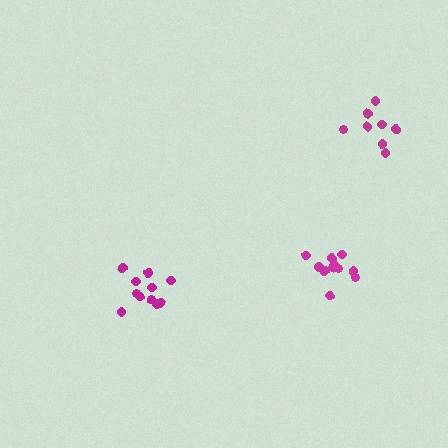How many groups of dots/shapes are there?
There are 3 groups.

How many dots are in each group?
Group 1: 8 dots, Group 2: 11 dots, Group 3: 11 dots (30 total).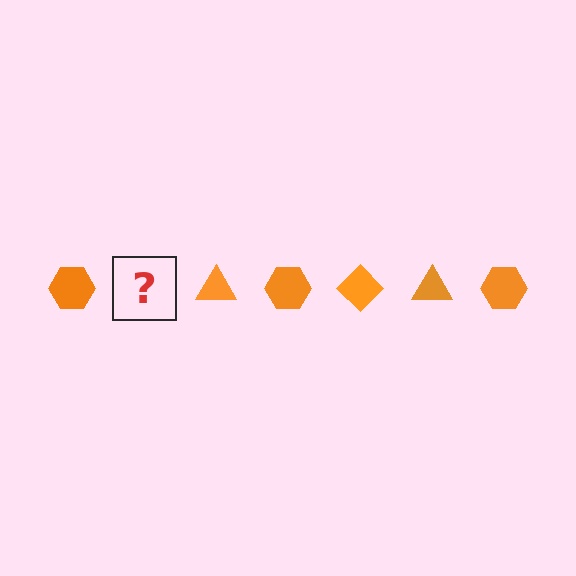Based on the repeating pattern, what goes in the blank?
The blank should be an orange diamond.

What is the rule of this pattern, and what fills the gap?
The rule is that the pattern cycles through hexagon, diamond, triangle shapes in orange. The gap should be filled with an orange diamond.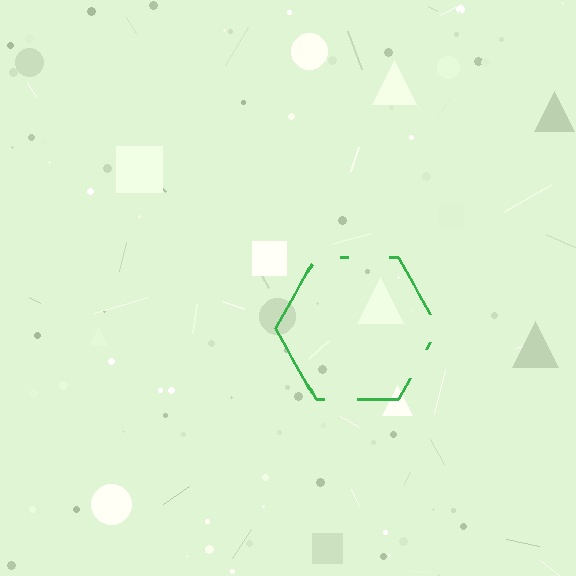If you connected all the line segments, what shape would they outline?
They would outline a hexagon.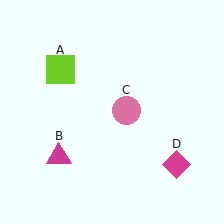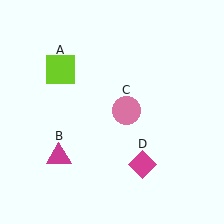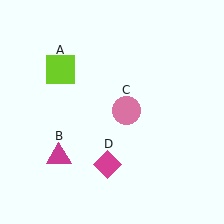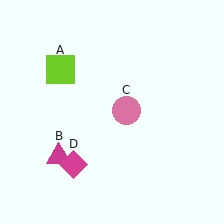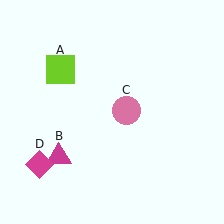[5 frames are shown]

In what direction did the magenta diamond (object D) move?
The magenta diamond (object D) moved left.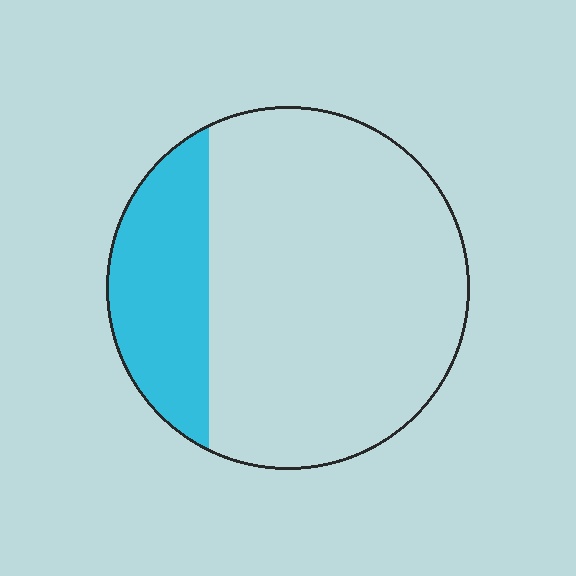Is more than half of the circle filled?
No.